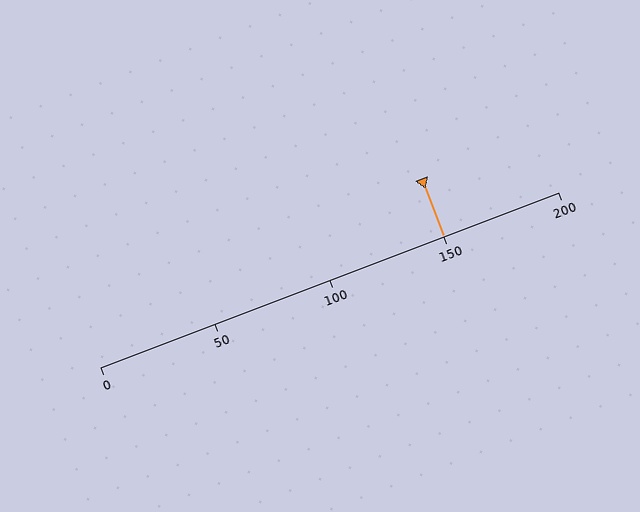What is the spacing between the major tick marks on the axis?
The major ticks are spaced 50 apart.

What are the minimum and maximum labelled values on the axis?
The axis runs from 0 to 200.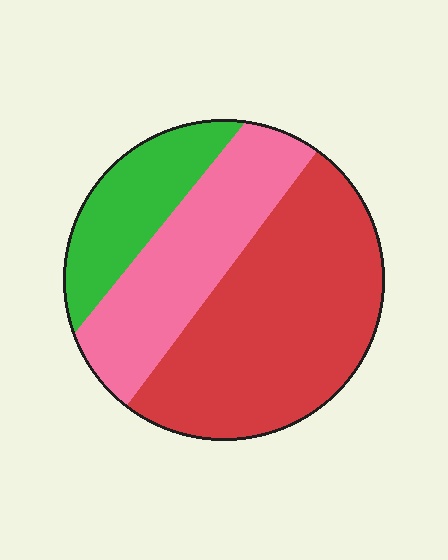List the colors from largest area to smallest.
From largest to smallest: red, pink, green.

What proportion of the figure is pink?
Pink covers 30% of the figure.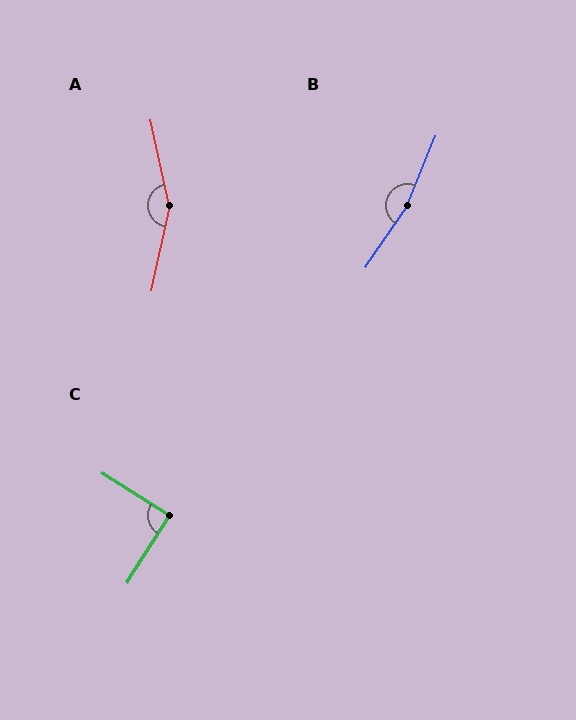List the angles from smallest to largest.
C (90°), A (156°), B (168°).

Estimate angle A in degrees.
Approximately 156 degrees.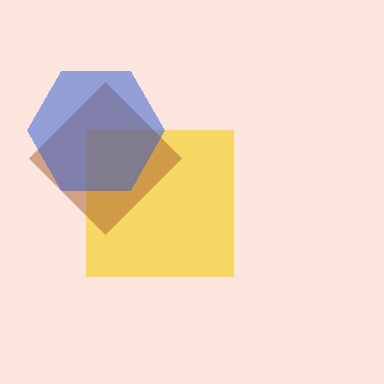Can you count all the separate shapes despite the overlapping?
Yes, there are 3 separate shapes.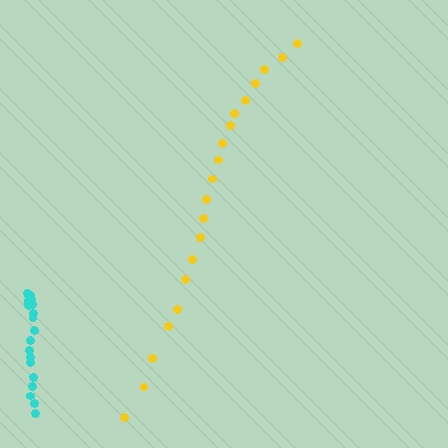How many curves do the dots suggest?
There are 2 distinct paths.